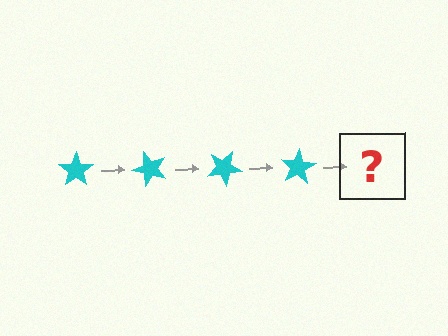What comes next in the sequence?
The next element should be a cyan star rotated 200 degrees.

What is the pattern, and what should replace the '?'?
The pattern is that the star rotates 50 degrees each step. The '?' should be a cyan star rotated 200 degrees.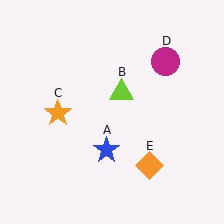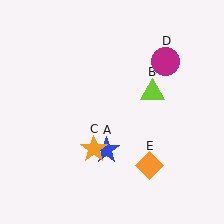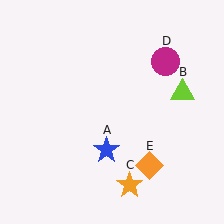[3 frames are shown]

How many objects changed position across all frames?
2 objects changed position: lime triangle (object B), orange star (object C).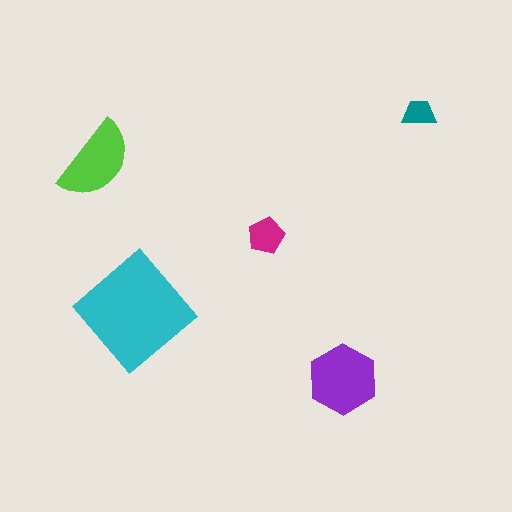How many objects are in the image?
There are 5 objects in the image.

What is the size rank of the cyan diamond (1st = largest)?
1st.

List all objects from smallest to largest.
The teal trapezoid, the magenta pentagon, the lime semicircle, the purple hexagon, the cyan diamond.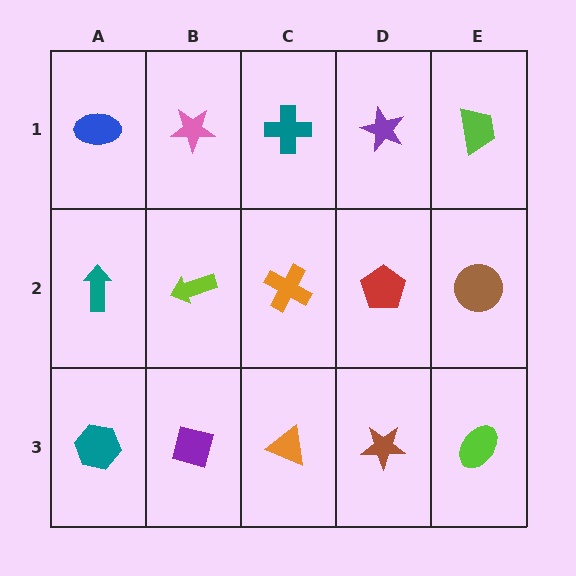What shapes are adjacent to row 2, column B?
A pink star (row 1, column B), a purple square (row 3, column B), a teal arrow (row 2, column A), an orange cross (row 2, column C).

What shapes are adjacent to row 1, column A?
A teal arrow (row 2, column A), a pink star (row 1, column B).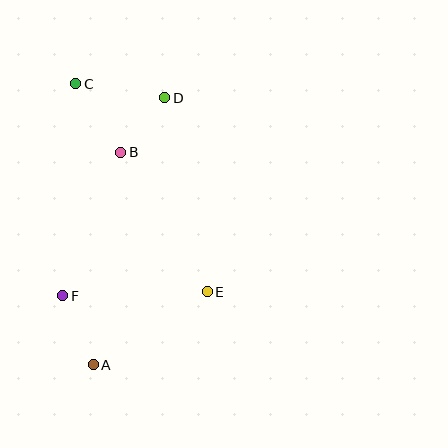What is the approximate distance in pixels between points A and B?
The distance between A and B is approximately 214 pixels.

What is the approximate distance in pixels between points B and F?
The distance between B and F is approximately 155 pixels.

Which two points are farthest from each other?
Points A and C are farthest from each other.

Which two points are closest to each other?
Points B and D are closest to each other.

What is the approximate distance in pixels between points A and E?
The distance between A and E is approximately 135 pixels.